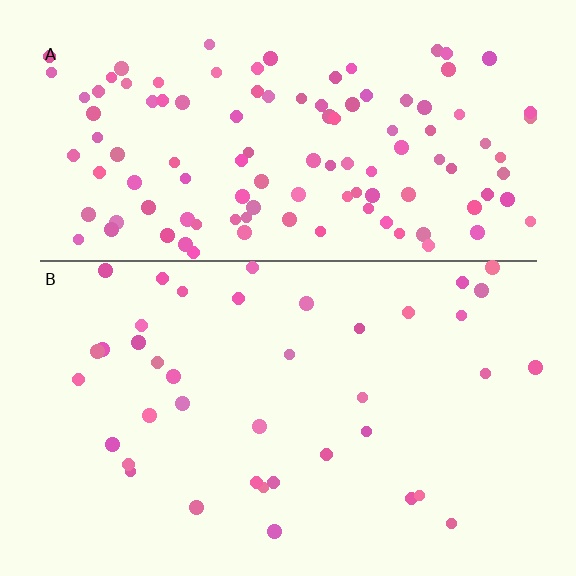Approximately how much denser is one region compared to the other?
Approximately 2.9× — region A over region B.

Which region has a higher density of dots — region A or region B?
A (the top).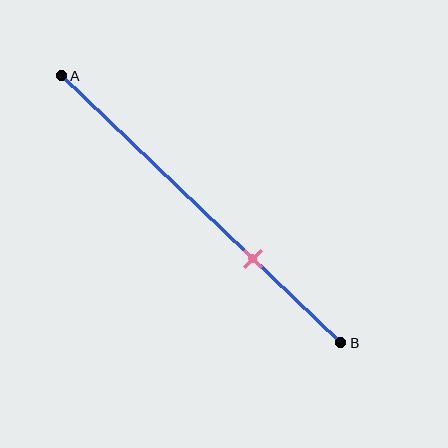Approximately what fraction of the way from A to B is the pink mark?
The pink mark is approximately 70% of the way from A to B.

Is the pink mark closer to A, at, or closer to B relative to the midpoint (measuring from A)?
The pink mark is closer to point B than the midpoint of segment AB.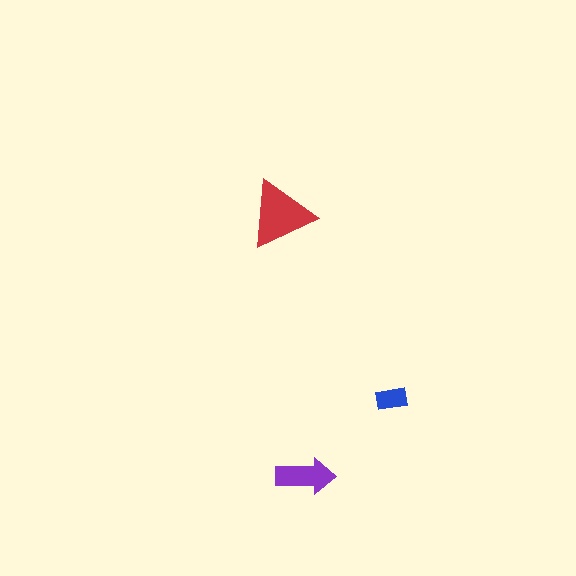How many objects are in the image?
There are 3 objects in the image.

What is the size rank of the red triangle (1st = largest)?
1st.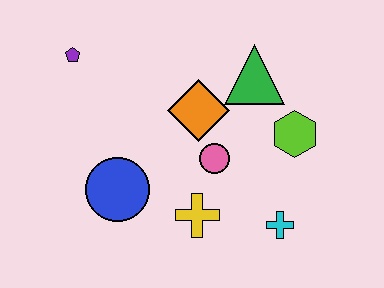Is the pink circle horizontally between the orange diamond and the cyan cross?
Yes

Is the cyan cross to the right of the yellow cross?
Yes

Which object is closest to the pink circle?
The orange diamond is closest to the pink circle.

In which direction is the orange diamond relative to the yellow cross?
The orange diamond is above the yellow cross.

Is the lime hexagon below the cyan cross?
No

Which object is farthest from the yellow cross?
The purple pentagon is farthest from the yellow cross.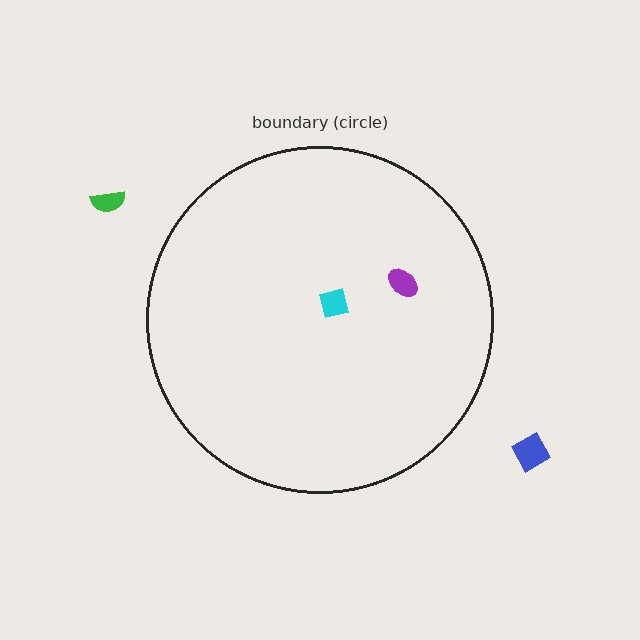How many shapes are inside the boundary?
2 inside, 2 outside.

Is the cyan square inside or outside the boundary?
Inside.